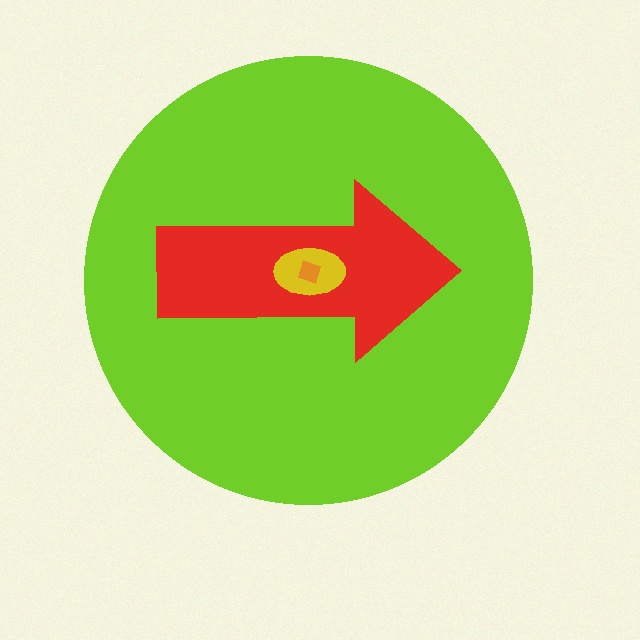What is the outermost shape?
The lime circle.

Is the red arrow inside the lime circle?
Yes.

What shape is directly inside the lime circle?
The red arrow.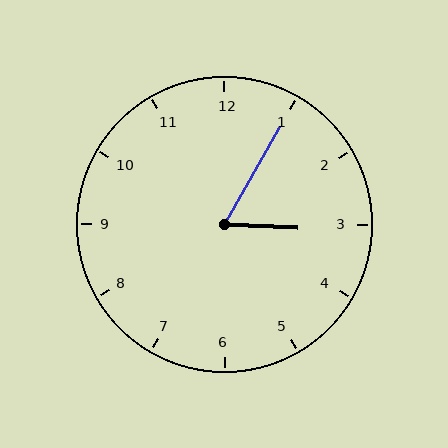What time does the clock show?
3:05.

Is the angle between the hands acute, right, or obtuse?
It is acute.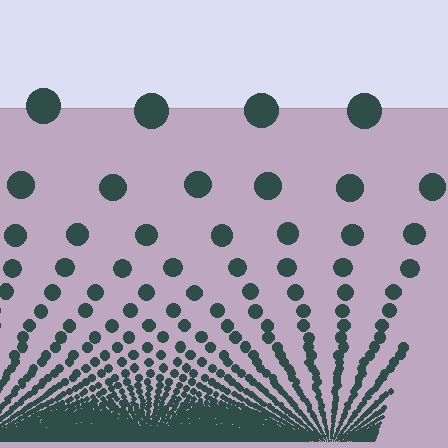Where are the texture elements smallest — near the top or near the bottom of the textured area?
Near the bottom.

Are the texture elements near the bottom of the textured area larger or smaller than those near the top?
Smaller. The gradient is inverted — elements near the bottom are smaller and denser.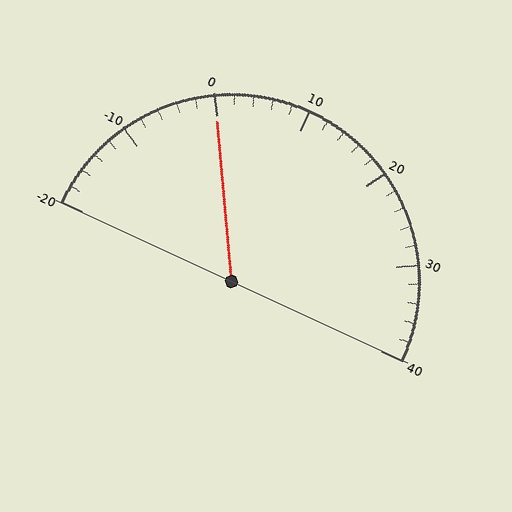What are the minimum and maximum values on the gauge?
The gauge ranges from -20 to 40.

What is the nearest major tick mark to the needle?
The nearest major tick mark is 0.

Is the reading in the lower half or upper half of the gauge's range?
The reading is in the lower half of the range (-20 to 40).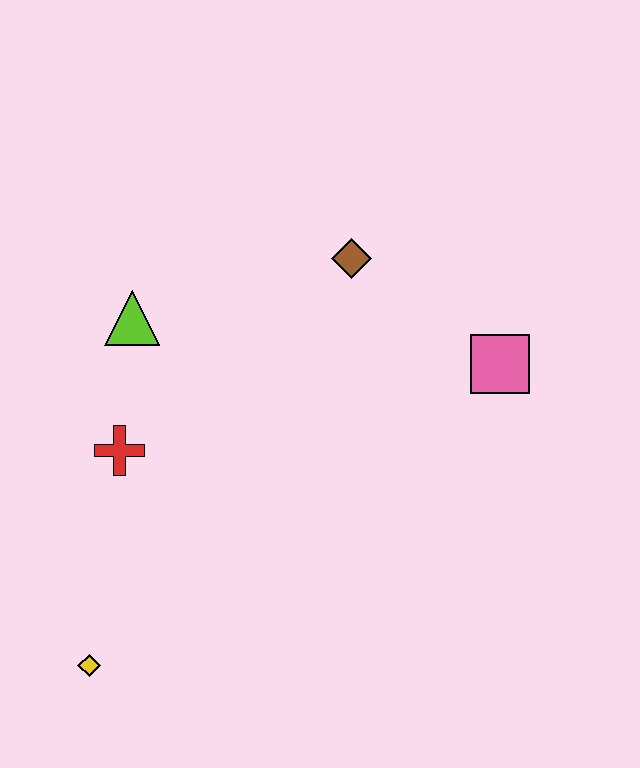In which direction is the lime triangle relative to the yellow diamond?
The lime triangle is above the yellow diamond.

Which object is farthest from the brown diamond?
The yellow diamond is farthest from the brown diamond.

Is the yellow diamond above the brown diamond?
No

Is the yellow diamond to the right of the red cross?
No